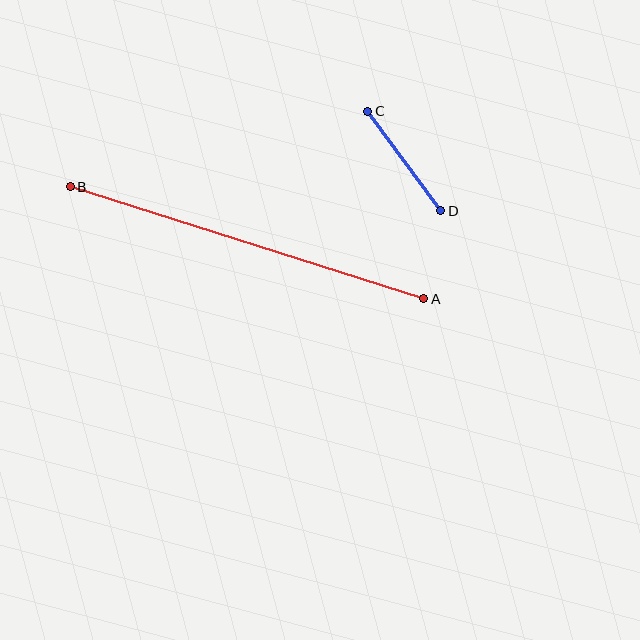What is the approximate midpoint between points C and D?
The midpoint is at approximately (404, 161) pixels.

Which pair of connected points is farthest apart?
Points A and B are farthest apart.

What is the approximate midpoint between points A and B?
The midpoint is at approximately (247, 243) pixels.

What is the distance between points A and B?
The distance is approximately 370 pixels.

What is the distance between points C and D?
The distance is approximately 124 pixels.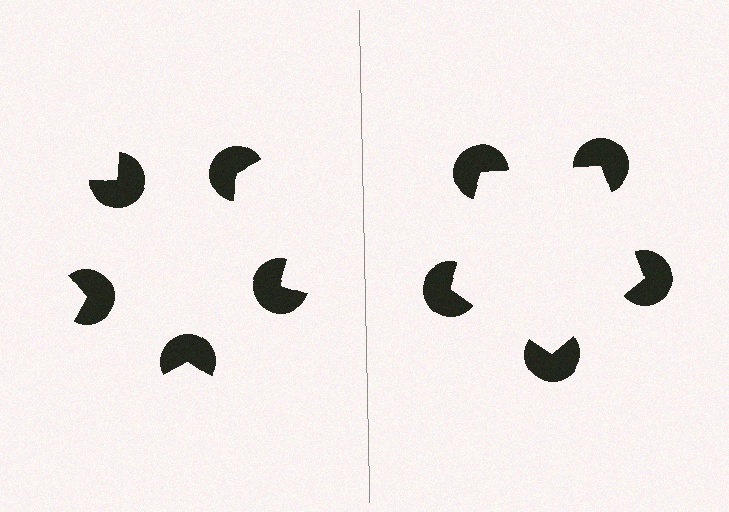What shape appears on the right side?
An illusory pentagon.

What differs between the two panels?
The pac-man discs are positioned identically on both sides; only the wedge orientations differ. On the right they align to a pentagon; on the left they are misaligned.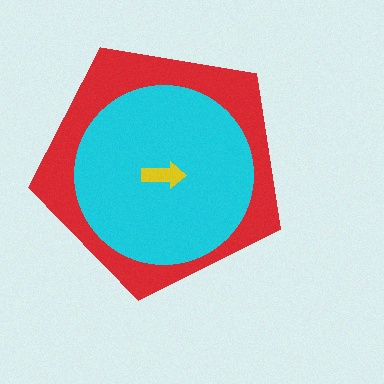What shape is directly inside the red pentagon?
The cyan circle.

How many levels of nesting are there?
3.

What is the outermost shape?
The red pentagon.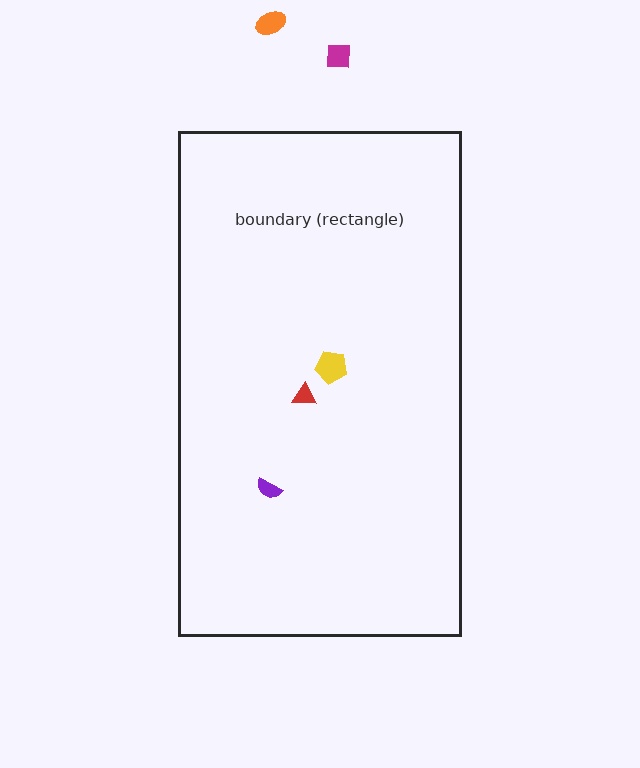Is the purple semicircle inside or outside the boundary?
Inside.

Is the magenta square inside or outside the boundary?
Outside.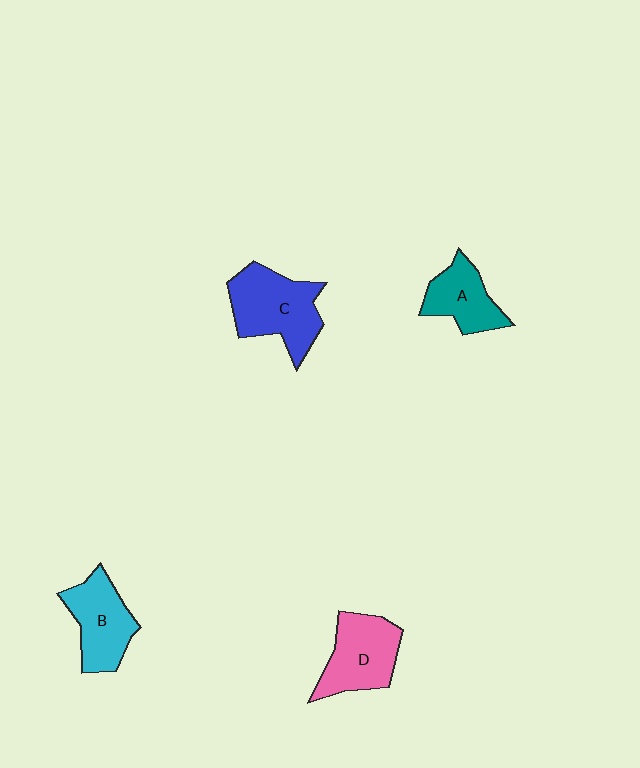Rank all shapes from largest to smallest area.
From largest to smallest: C (blue), D (pink), B (cyan), A (teal).